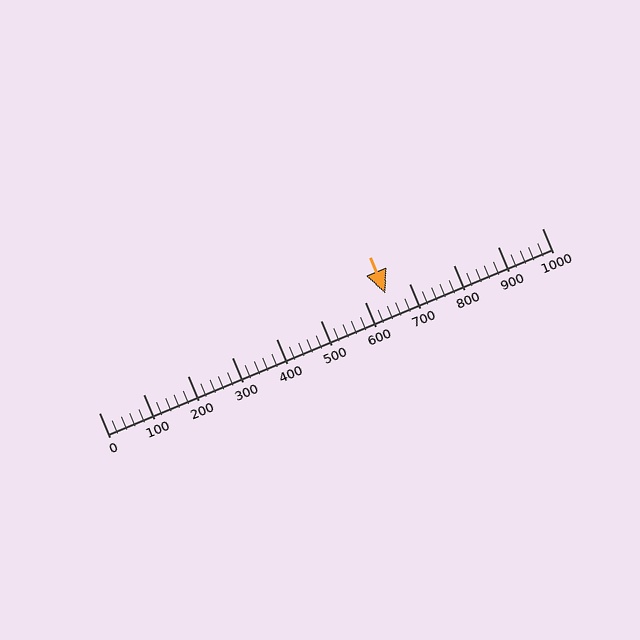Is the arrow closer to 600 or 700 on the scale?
The arrow is closer to 600.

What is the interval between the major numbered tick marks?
The major tick marks are spaced 100 units apart.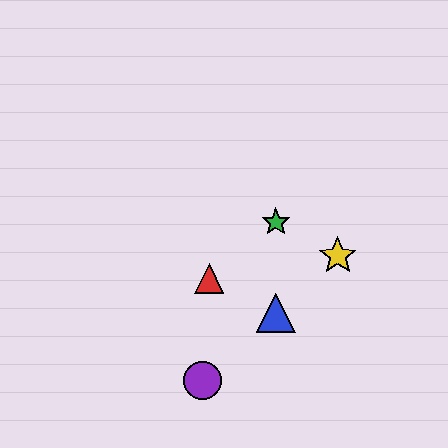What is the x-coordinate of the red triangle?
The red triangle is at x≈209.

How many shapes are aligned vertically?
2 shapes (the blue triangle, the green star) are aligned vertically.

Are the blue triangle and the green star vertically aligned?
Yes, both are at x≈276.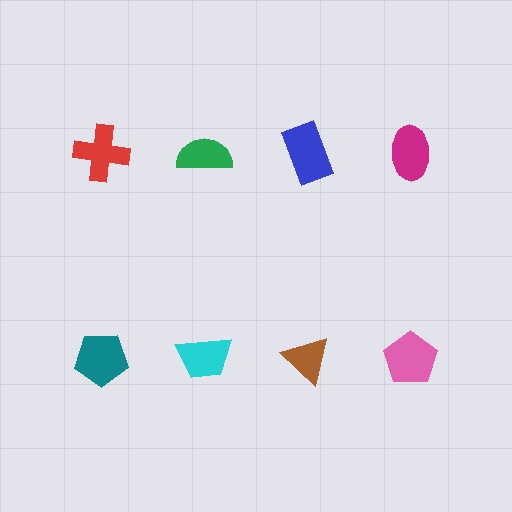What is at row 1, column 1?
A red cross.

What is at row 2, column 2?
A cyan trapezoid.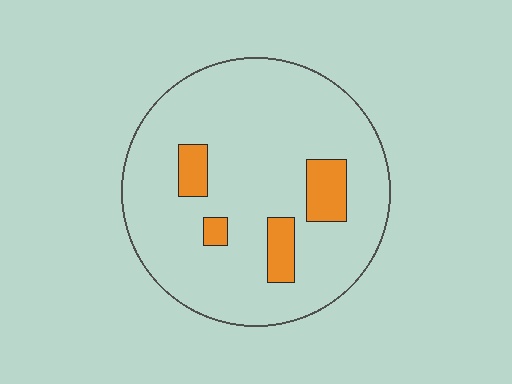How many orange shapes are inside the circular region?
4.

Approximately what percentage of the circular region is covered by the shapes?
Approximately 10%.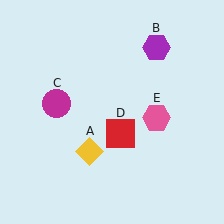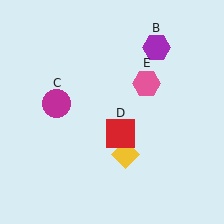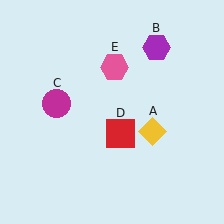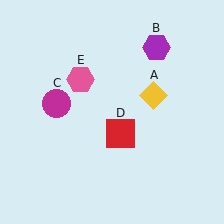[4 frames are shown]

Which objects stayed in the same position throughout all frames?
Purple hexagon (object B) and magenta circle (object C) and red square (object D) remained stationary.